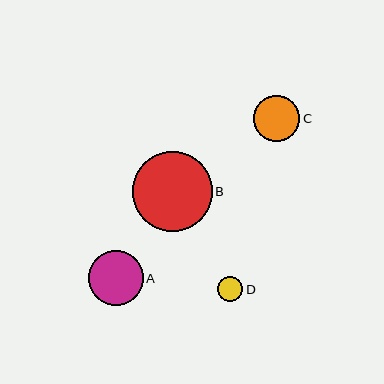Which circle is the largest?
Circle B is the largest with a size of approximately 80 pixels.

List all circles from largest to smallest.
From largest to smallest: B, A, C, D.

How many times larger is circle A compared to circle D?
Circle A is approximately 2.1 times the size of circle D.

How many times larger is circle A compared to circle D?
Circle A is approximately 2.1 times the size of circle D.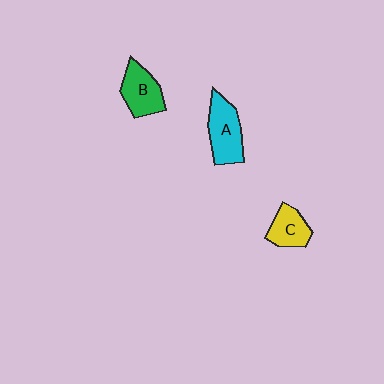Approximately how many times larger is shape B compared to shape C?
Approximately 1.2 times.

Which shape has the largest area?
Shape A (cyan).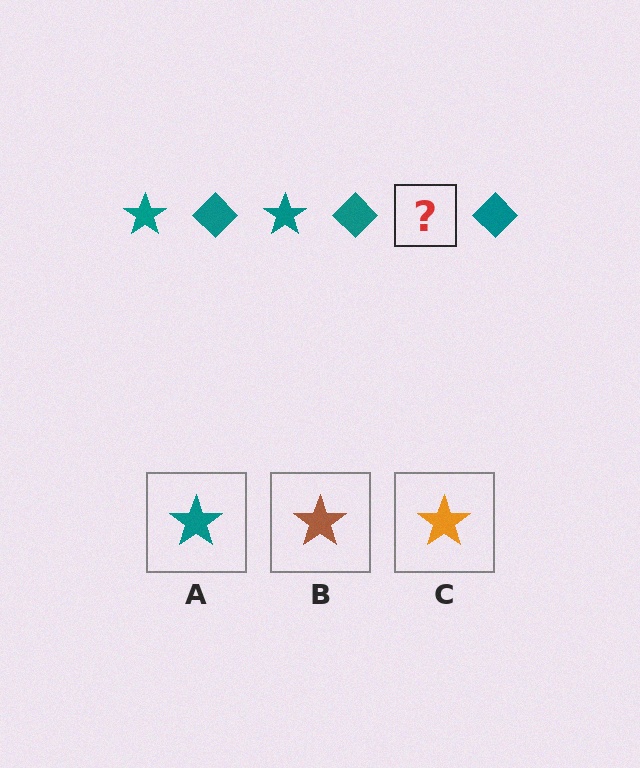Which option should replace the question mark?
Option A.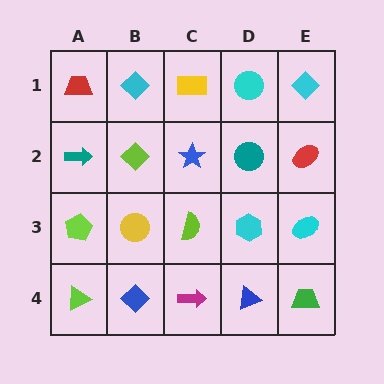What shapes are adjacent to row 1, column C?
A blue star (row 2, column C), a cyan diamond (row 1, column B), a cyan circle (row 1, column D).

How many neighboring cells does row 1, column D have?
3.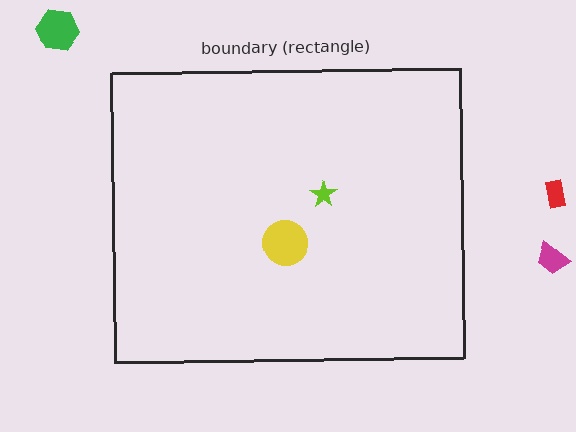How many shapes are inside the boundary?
2 inside, 3 outside.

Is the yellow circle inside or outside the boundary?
Inside.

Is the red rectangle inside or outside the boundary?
Outside.